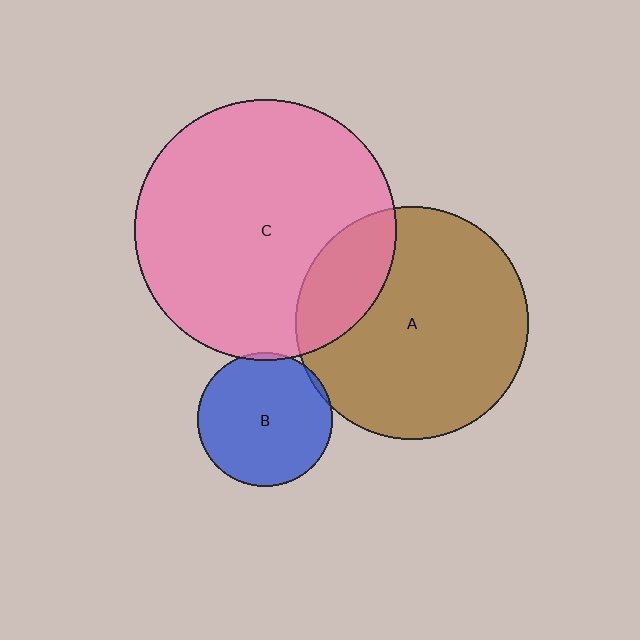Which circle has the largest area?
Circle C (pink).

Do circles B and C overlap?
Yes.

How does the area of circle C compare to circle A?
Approximately 1.3 times.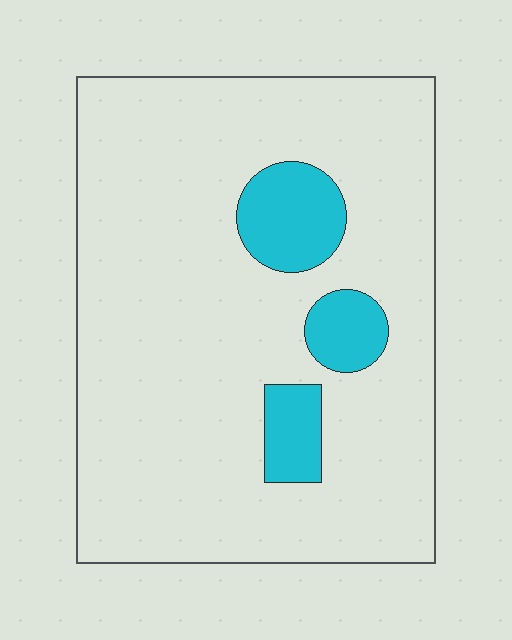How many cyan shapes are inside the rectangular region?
3.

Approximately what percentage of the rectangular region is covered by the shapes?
Approximately 10%.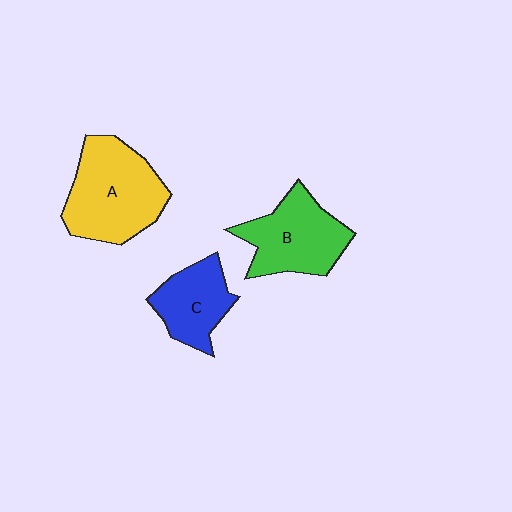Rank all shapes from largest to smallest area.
From largest to smallest: A (yellow), B (green), C (blue).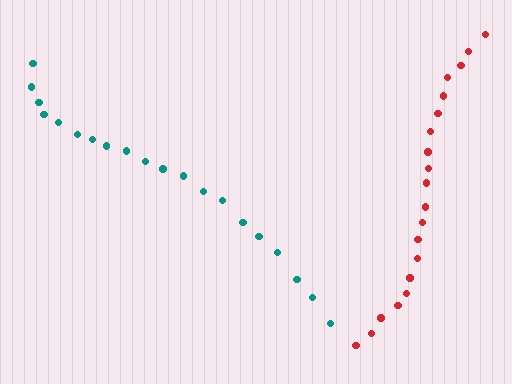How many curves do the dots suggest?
There are 2 distinct paths.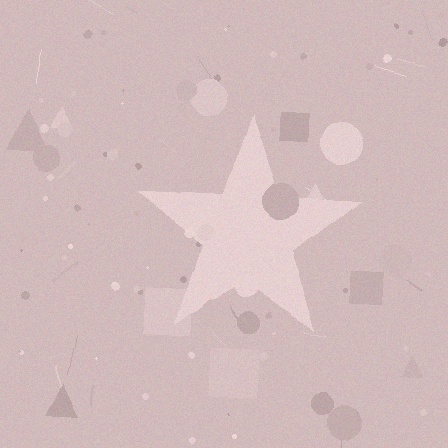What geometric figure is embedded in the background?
A star is embedded in the background.